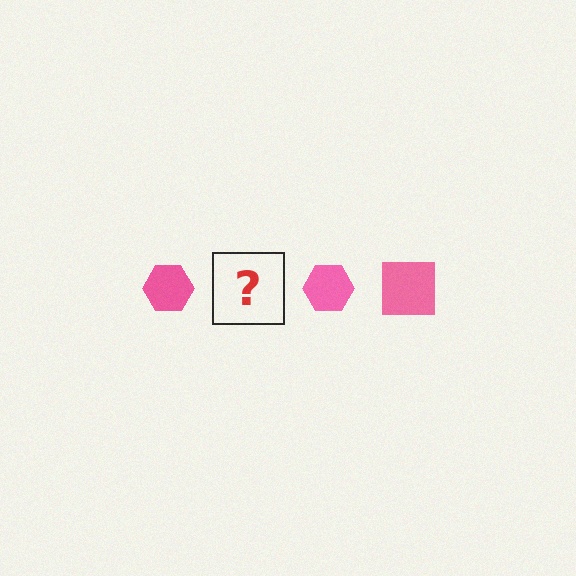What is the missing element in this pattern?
The missing element is a pink square.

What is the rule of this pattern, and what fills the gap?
The rule is that the pattern cycles through hexagon, square shapes in pink. The gap should be filled with a pink square.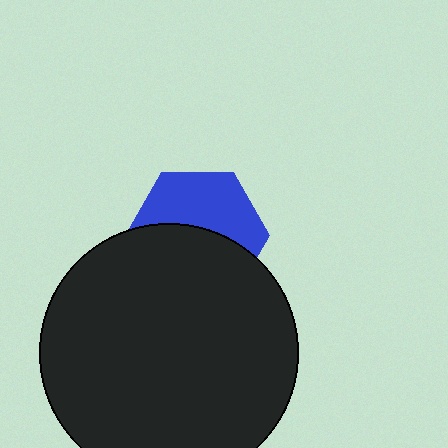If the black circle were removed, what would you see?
You would see the complete blue hexagon.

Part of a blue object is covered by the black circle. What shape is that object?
It is a hexagon.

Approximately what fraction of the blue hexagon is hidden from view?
Roughly 52% of the blue hexagon is hidden behind the black circle.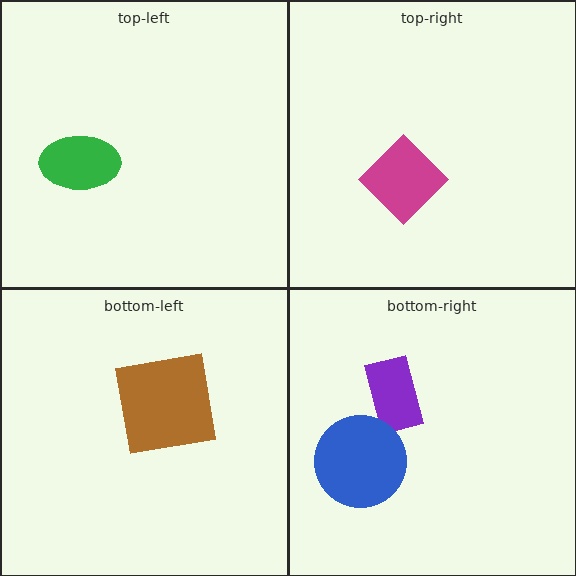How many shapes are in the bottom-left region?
1.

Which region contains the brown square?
The bottom-left region.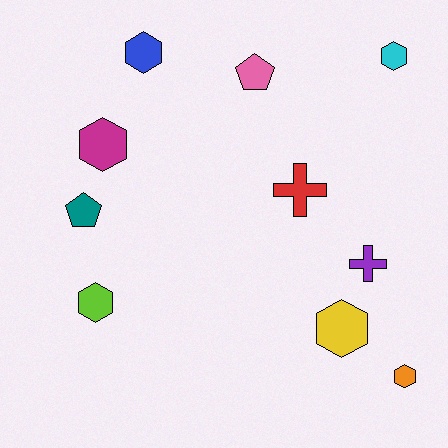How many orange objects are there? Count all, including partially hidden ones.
There is 1 orange object.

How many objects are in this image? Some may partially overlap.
There are 10 objects.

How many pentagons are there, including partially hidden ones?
There are 2 pentagons.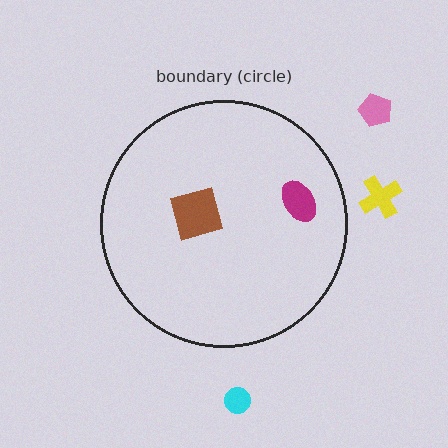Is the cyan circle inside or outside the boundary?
Outside.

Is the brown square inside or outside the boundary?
Inside.